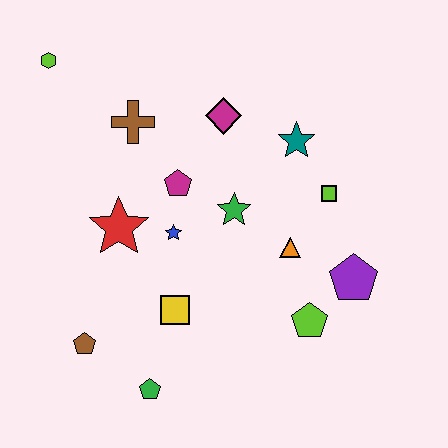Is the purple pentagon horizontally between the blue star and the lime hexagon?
No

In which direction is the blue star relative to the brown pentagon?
The blue star is above the brown pentagon.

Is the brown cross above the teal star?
Yes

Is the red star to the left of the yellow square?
Yes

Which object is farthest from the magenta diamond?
The green pentagon is farthest from the magenta diamond.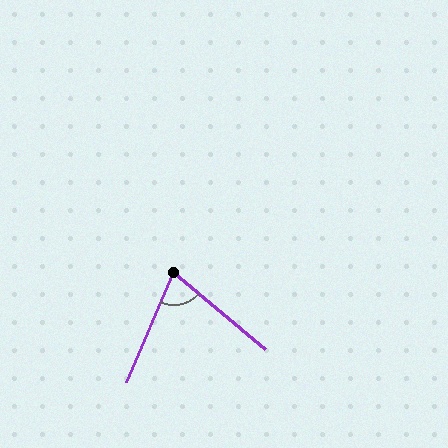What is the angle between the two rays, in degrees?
Approximately 73 degrees.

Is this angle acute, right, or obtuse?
It is acute.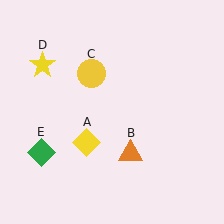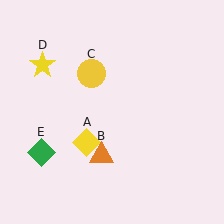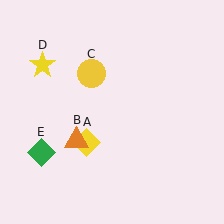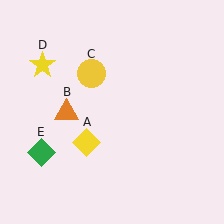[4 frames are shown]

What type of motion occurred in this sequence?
The orange triangle (object B) rotated clockwise around the center of the scene.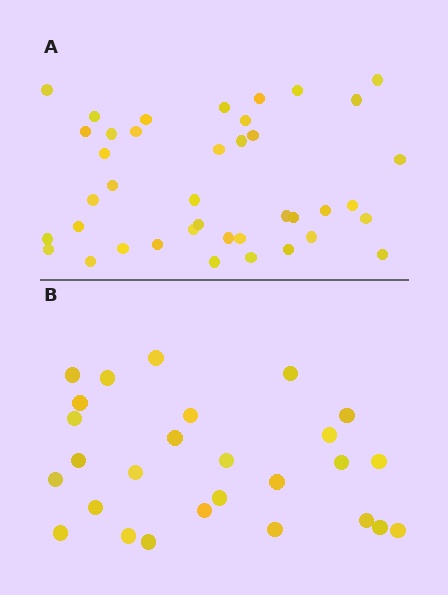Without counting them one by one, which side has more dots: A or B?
Region A (the top region) has more dots.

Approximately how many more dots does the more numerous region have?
Region A has approximately 15 more dots than region B.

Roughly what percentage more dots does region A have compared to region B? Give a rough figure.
About 50% more.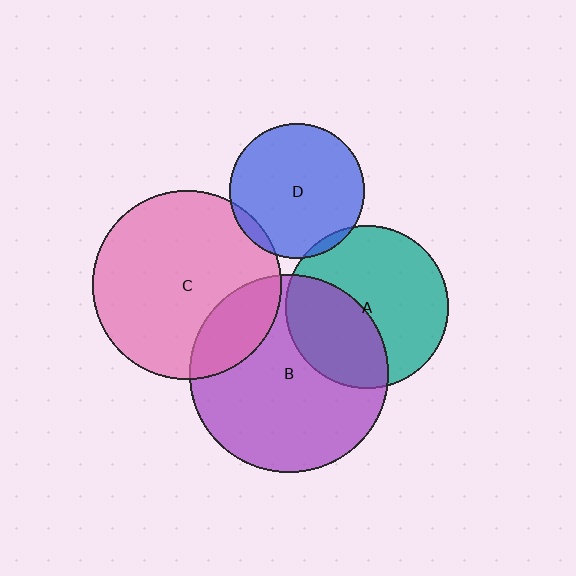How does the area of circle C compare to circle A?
Approximately 1.3 times.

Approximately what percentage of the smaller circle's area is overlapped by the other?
Approximately 5%.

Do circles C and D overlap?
Yes.